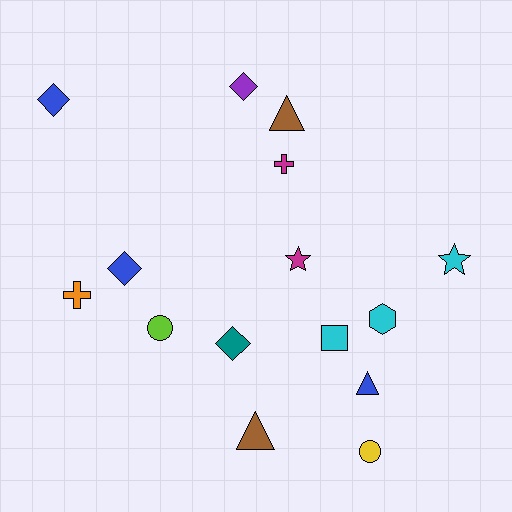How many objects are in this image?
There are 15 objects.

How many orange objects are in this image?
There is 1 orange object.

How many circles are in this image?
There are 2 circles.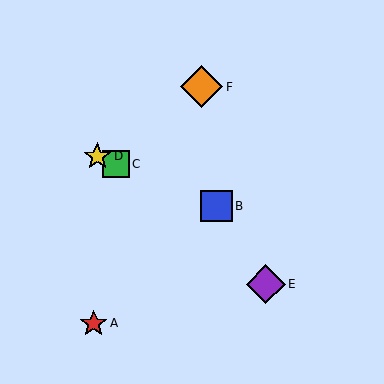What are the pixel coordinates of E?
Object E is at (266, 284).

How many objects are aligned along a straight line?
3 objects (B, C, D) are aligned along a straight line.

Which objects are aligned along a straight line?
Objects B, C, D are aligned along a straight line.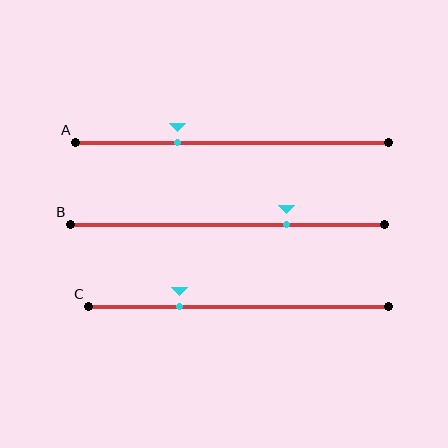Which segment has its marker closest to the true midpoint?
Segment A has its marker closest to the true midpoint.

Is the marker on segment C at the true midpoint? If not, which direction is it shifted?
No, the marker on segment C is shifted to the left by about 20% of the segment length.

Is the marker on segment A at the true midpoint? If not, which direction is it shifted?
No, the marker on segment A is shifted to the left by about 17% of the segment length.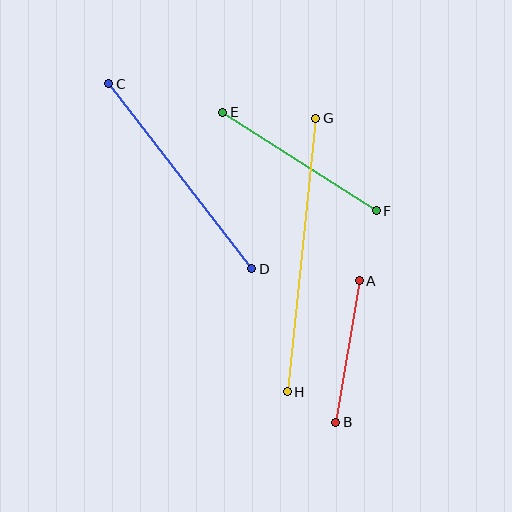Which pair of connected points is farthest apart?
Points G and H are farthest apart.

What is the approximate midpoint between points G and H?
The midpoint is at approximately (301, 255) pixels.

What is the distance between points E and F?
The distance is approximately 183 pixels.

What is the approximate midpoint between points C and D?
The midpoint is at approximately (180, 176) pixels.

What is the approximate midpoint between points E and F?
The midpoint is at approximately (300, 161) pixels.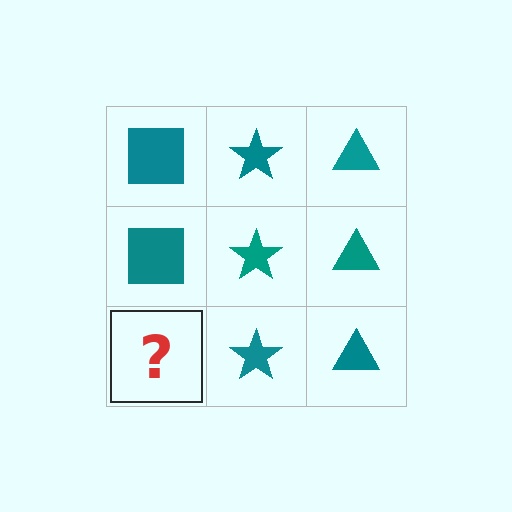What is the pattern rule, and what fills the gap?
The rule is that each column has a consistent shape. The gap should be filled with a teal square.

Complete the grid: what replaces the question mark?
The question mark should be replaced with a teal square.